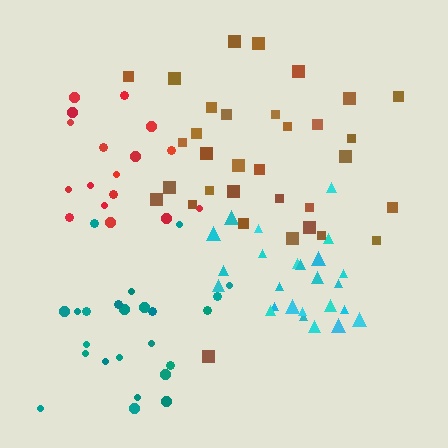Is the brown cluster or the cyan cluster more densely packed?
Cyan.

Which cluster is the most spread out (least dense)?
Red.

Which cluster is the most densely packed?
Cyan.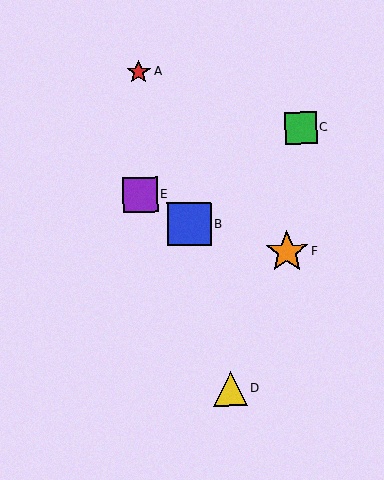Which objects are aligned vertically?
Objects A, E are aligned vertically.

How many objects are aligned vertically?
2 objects (A, E) are aligned vertically.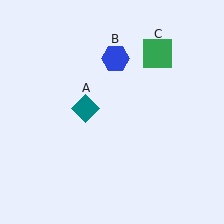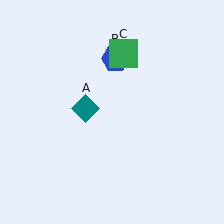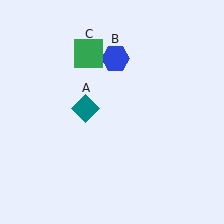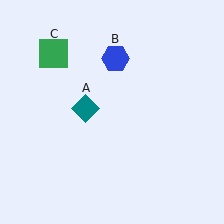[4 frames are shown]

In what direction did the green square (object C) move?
The green square (object C) moved left.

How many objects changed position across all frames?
1 object changed position: green square (object C).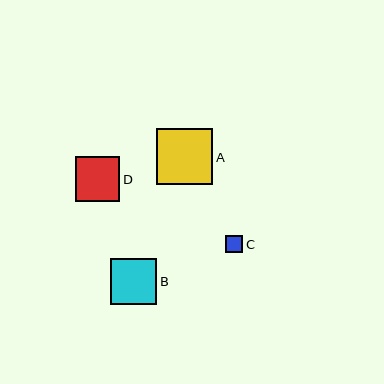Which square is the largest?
Square A is the largest with a size of approximately 56 pixels.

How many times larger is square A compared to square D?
Square A is approximately 1.3 times the size of square D.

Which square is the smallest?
Square C is the smallest with a size of approximately 17 pixels.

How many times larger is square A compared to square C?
Square A is approximately 3.3 times the size of square C.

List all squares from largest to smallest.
From largest to smallest: A, B, D, C.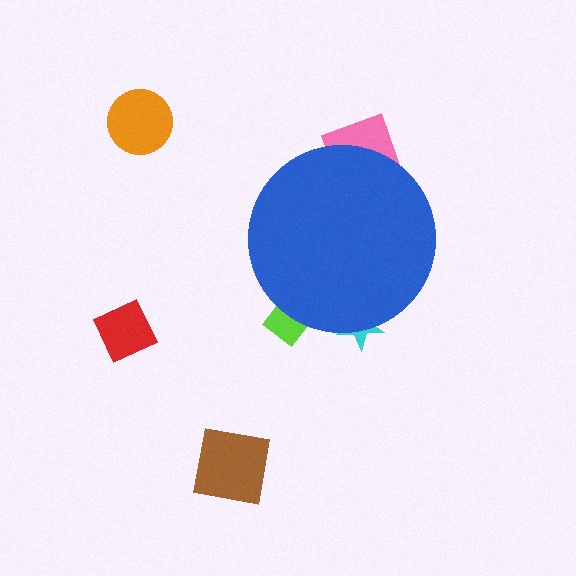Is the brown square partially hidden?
No, the brown square is fully visible.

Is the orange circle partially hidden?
No, the orange circle is fully visible.